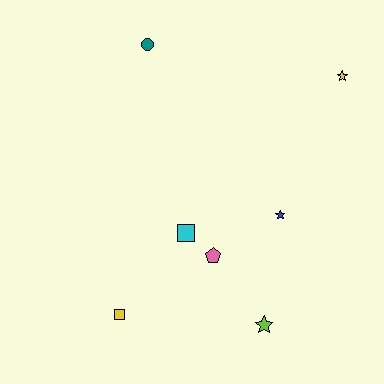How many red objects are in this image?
There are no red objects.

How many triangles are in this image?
There are no triangles.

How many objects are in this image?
There are 7 objects.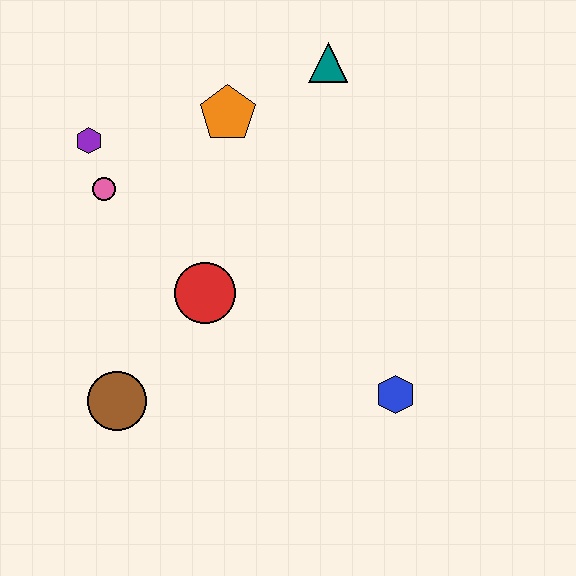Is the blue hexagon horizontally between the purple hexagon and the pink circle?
No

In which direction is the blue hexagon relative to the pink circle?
The blue hexagon is to the right of the pink circle.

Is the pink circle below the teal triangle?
Yes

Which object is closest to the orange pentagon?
The teal triangle is closest to the orange pentagon.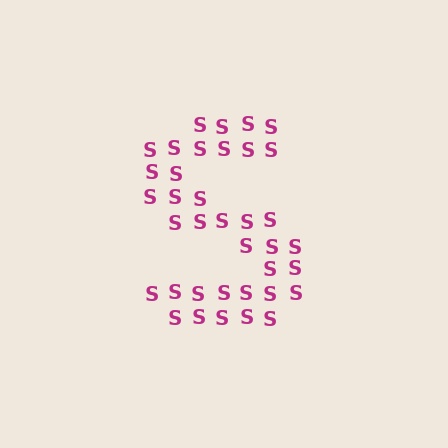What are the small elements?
The small elements are letter S's.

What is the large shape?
The large shape is the letter S.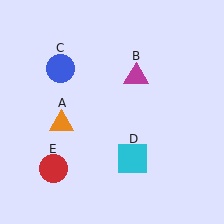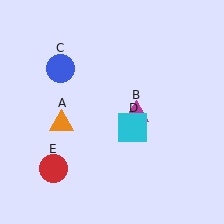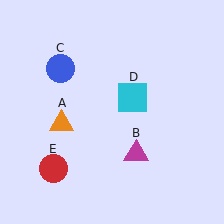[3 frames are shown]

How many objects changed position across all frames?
2 objects changed position: magenta triangle (object B), cyan square (object D).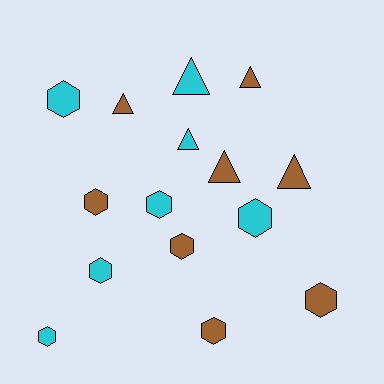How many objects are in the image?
There are 15 objects.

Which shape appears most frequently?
Hexagon, with 9 objects.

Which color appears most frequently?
Brown, with 8 objects.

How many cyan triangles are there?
There are 2 cyan triangles.